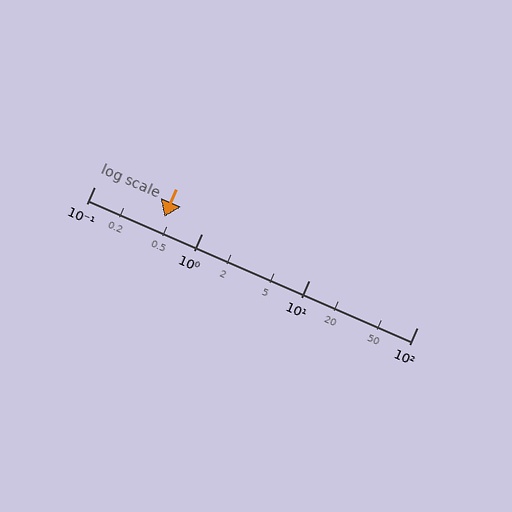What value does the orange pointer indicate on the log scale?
The pointer indicates approximately 0.45.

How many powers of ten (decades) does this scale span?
The scale spans 3 decades, from 0.1 to 100.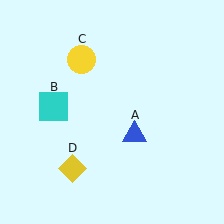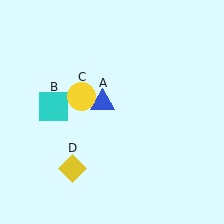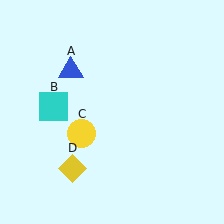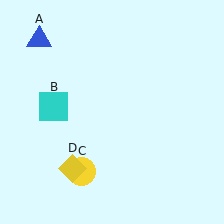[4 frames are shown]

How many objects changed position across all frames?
2 objects changed position: blue triangle (object A), yellow circle (object C).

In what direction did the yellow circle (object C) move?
The yellow circle (object C) moved down.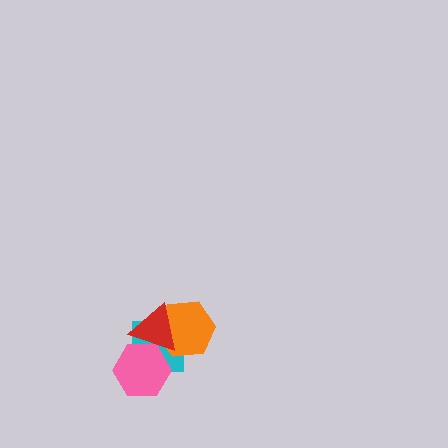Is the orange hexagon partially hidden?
Yes, it is partially covered by another shape.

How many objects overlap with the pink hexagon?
2 objects overlap with the pink hexagon.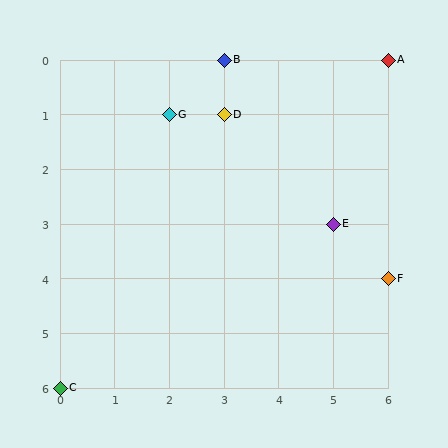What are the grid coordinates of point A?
Point A is at grid coordinates (6, 0).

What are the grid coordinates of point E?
Point E is at grid coordinates (5, 3).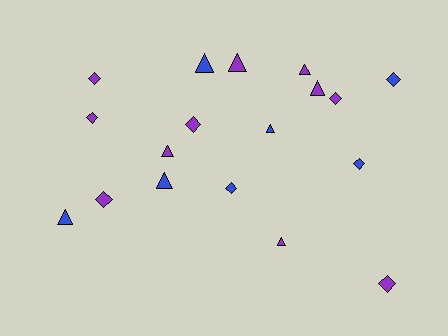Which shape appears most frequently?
Diamond, with 9 objects.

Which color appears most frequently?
Purple, with 11 objects.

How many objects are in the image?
There are 18 objects.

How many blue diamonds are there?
There are 3 blue diamonds.